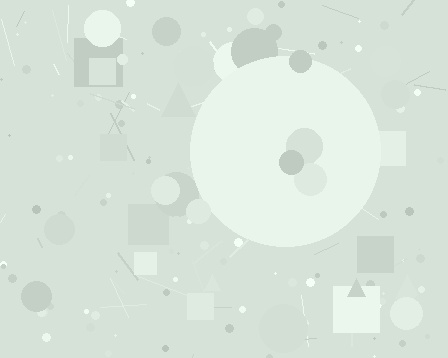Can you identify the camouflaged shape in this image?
The camouflaged shape is a circle.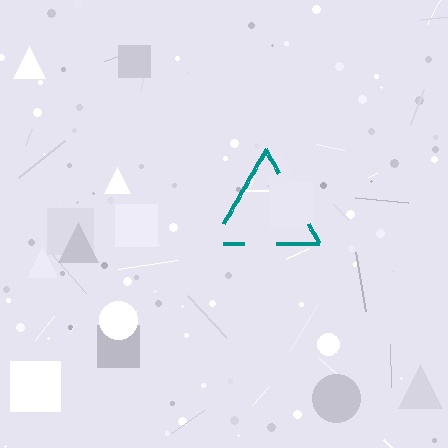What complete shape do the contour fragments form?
The contour fragments form a triangle.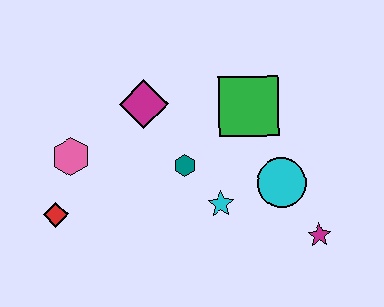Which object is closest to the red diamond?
The pink hexagon is closest to the red diamond.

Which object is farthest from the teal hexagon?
The magenta star is farthest from the teal hexagon.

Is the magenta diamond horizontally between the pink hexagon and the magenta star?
Yes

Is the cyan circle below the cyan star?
No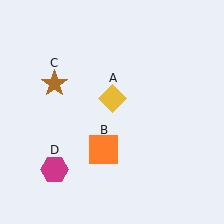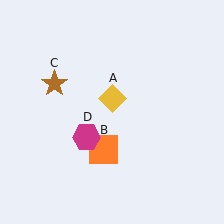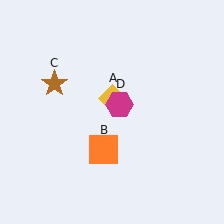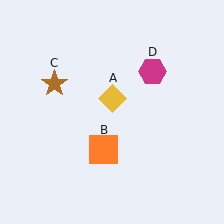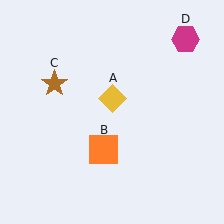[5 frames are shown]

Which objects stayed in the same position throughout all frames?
Yellow diamond (object A) and orange square (object B) and brown star (object C) remained stationary.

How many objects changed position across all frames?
1 object changed position: magenta hexagon (object D).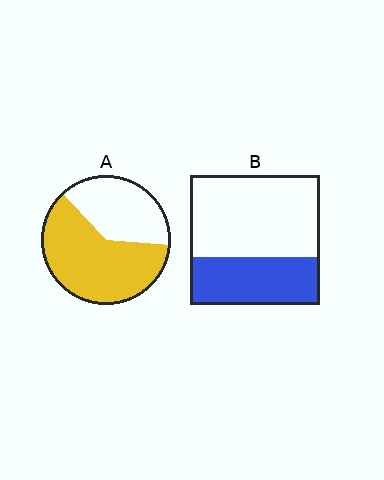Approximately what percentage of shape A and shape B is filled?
A is approximately 60% and B is approximately 35%.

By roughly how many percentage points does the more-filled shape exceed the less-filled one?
By roughly 25 percentage points (A over B).